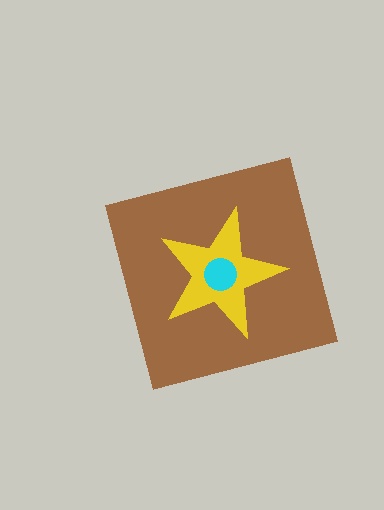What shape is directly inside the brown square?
The yellow star.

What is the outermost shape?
The brown square.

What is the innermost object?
The cyan circle.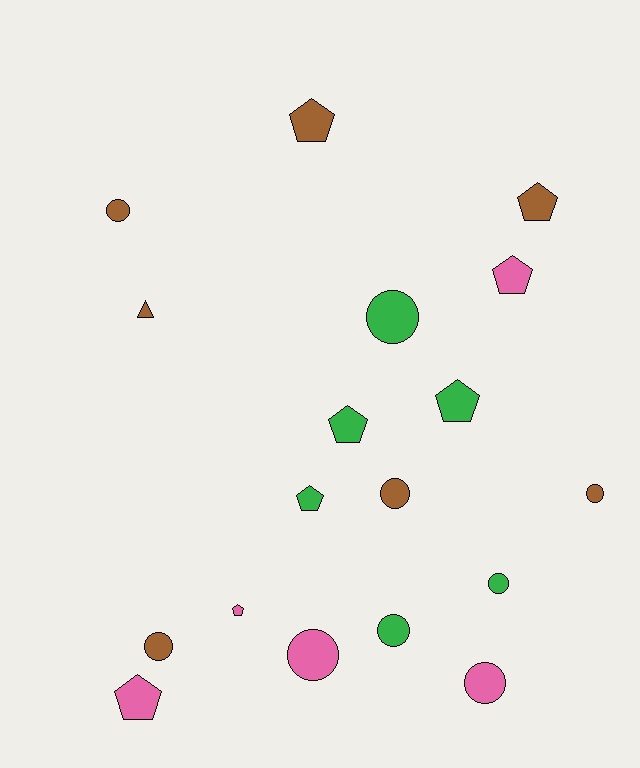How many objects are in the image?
There are 18 objects.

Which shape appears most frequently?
Circle, with 9 objects.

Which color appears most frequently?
Brown, with 7 objects.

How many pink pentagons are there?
There are 3 pink pentagons.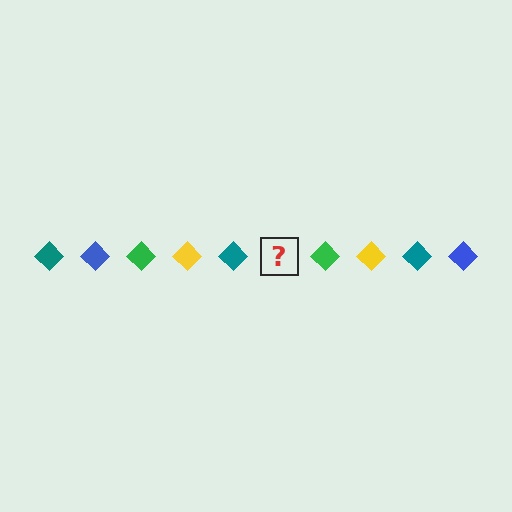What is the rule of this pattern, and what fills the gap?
The rule is that the pattern cycles through teal, blue, green, yellow diamonds. The gap should be filled with a blue diamond.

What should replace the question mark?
The question mark should be replaced with a blue diamond.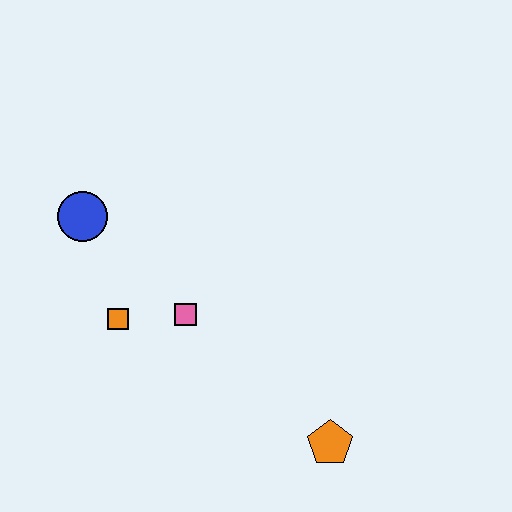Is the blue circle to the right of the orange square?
No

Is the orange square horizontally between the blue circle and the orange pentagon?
Yes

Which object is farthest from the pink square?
The orange pentagon is farthest from the pink square.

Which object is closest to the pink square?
The orange square is closest to the pink square.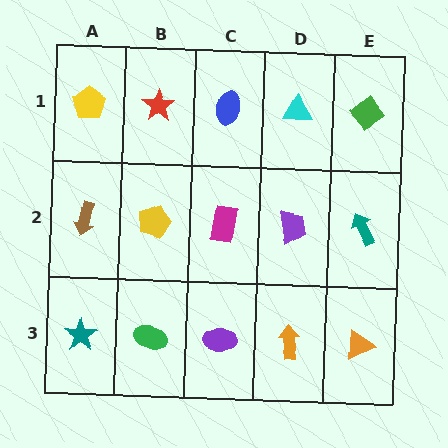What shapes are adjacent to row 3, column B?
A yellow pentagon (row 2, column B), a teal star (row 3, column A), a purple ellipse (row 3, column C).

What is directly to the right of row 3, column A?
A green ellipse.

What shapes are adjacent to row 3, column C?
A magenta rectangle (row 2, column C), a green ellipse (row 3, column B), an orange arrow (row 3, column D).